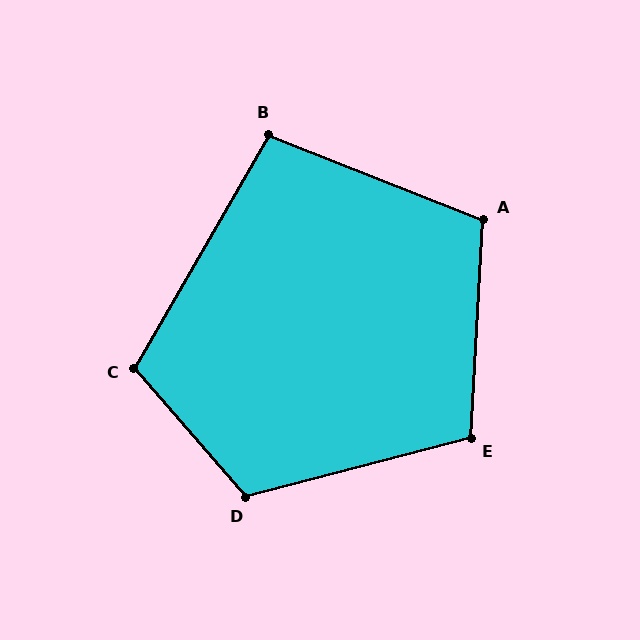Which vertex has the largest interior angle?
D, at approximately 116 degrees.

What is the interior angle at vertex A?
Approximately 108 degrees (obtuse).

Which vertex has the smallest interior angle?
B, at approximately 99 degrees.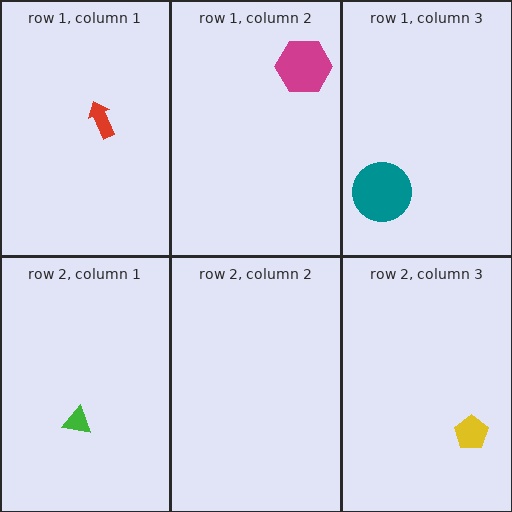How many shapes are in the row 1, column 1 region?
1.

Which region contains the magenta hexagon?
The row 1, column 2 region.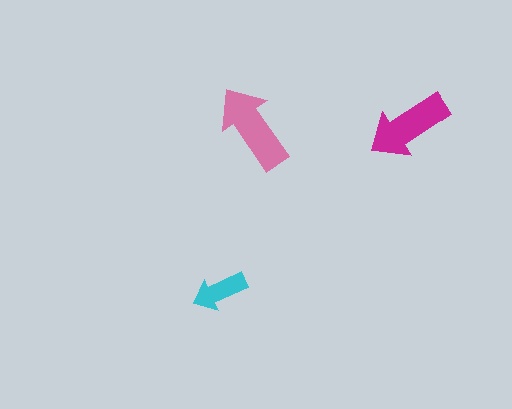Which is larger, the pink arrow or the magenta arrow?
The pink one.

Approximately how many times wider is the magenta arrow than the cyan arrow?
About 1.5 times wider.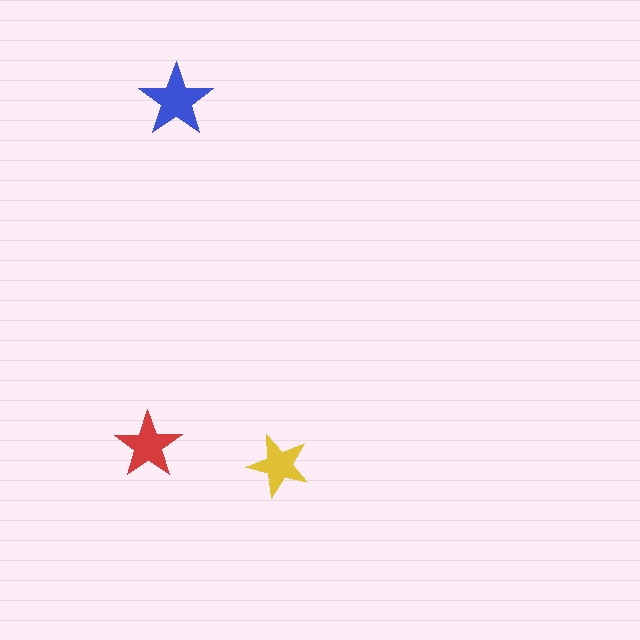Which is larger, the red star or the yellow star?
The red one.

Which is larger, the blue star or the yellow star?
The blue one.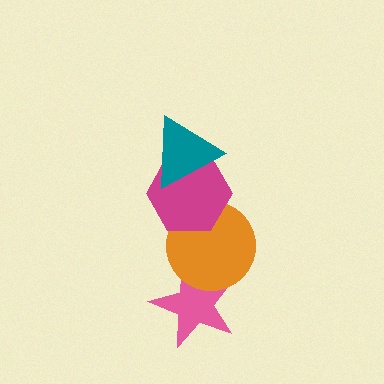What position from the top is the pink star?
The pink star is 4th from the top.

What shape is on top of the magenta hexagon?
The teal triangle is on top of the magenta hexagon.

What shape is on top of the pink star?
The orange circle is on top of the pink star.